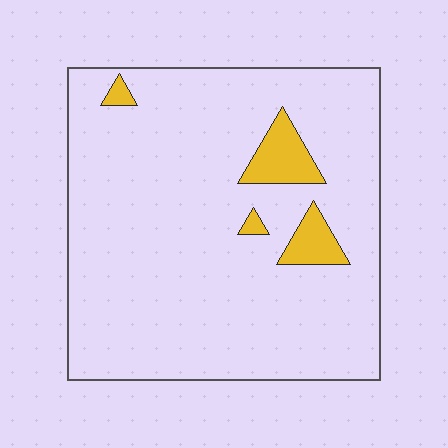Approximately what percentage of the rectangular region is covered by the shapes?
Approximately 5%.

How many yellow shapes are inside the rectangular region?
4.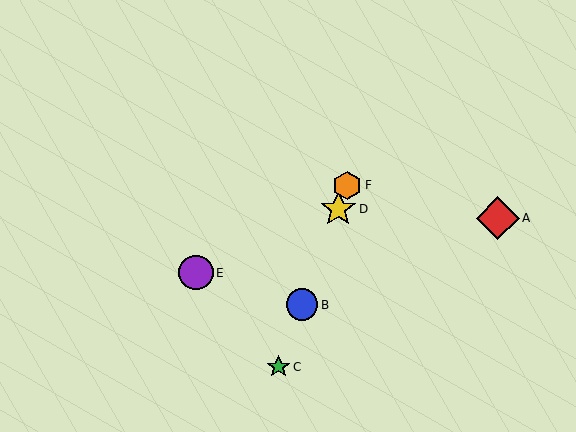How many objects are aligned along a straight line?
4 objects (B, C, D, F) are aligned along a straight line.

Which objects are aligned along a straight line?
Objects B, C, D, F are aligned along a straight line.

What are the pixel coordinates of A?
Object A is at (498, 218).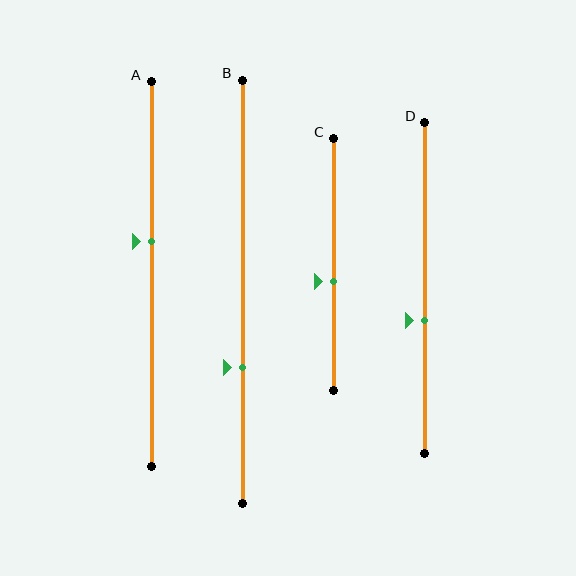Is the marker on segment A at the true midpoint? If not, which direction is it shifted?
No, the marker on segment A is shifted upward by about 8% of the segment length.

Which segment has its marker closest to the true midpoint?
Segment C has its marker closest to the true midpoint.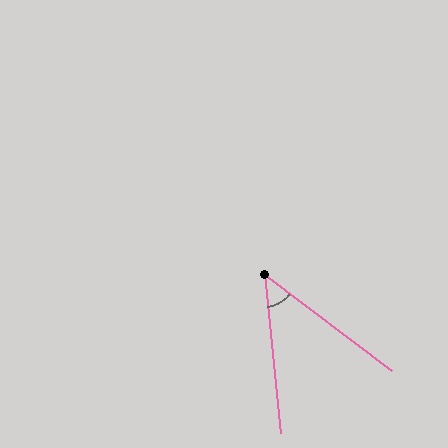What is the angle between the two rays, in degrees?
Approximately 47 degrees.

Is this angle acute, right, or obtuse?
It is acute.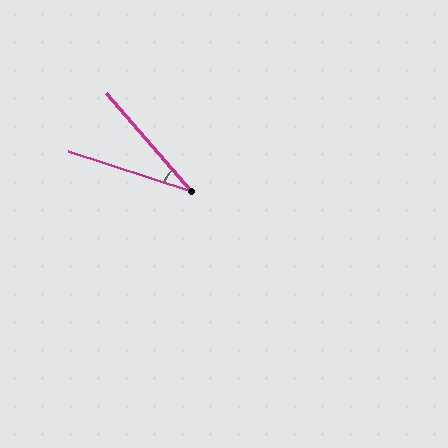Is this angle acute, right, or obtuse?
It is acute.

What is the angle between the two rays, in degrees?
Approximately 31 degrees.